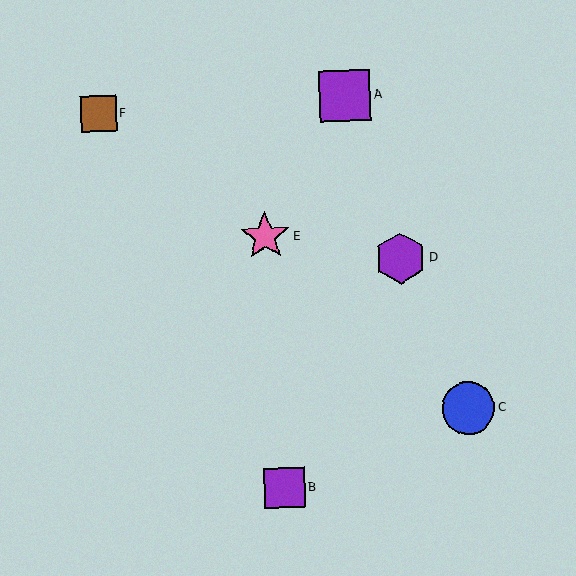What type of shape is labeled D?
Shape D is a purple hexagon.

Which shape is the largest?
The blue circle (labeled C) is the largest.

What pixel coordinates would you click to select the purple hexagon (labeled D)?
Click at (401, 258) to select the purple hexagon D.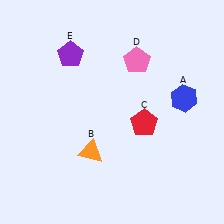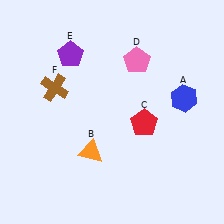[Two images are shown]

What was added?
A brown cross (F) was added in Image 2.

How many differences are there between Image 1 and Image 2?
There is 1 difference between the two images.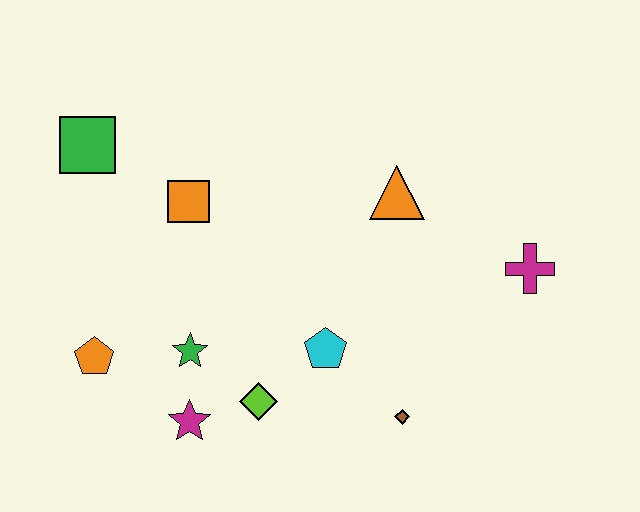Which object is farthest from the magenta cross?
The green square is farthest from the magenta cross.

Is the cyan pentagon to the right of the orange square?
Yes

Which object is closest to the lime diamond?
The magenta star is closest to the lime diamond.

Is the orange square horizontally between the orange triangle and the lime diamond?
No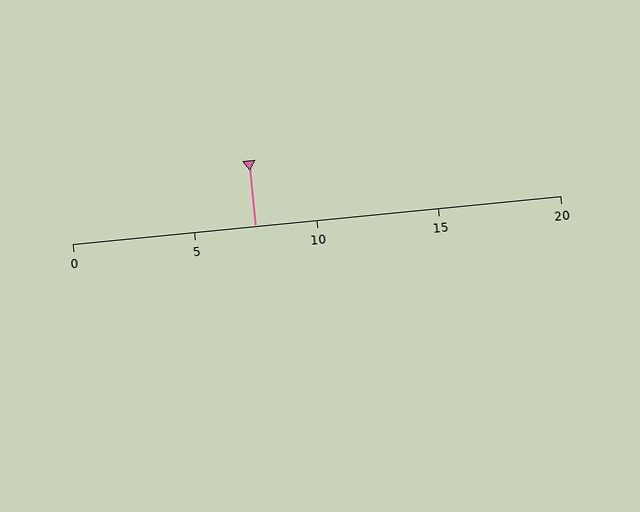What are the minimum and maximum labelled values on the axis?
The axis runs from 0 to 20.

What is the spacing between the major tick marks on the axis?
The major ticks are spaced 5 apart.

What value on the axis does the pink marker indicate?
The marker indicates approximately 7.5.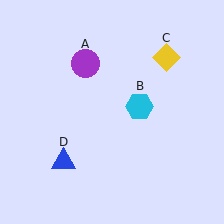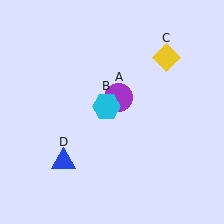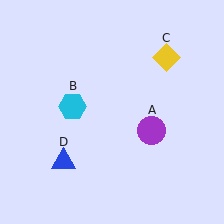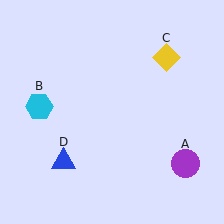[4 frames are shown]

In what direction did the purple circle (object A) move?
The purple circle (object A) moved down and to the right.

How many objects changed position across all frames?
2 objects changed position: purple circle (object A), cyan hexagon (object B).